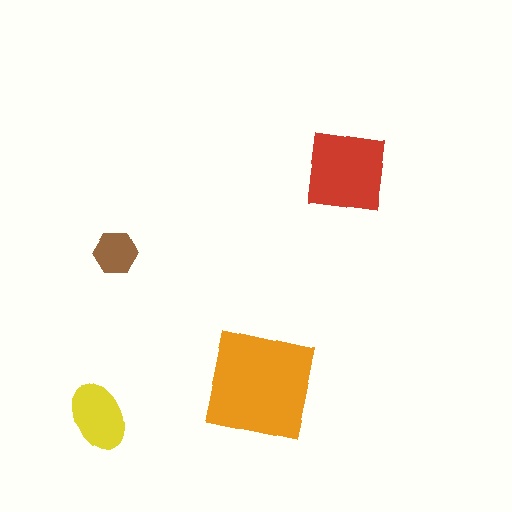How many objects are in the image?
There are 4 objects in the image.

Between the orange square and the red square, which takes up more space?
The orange square.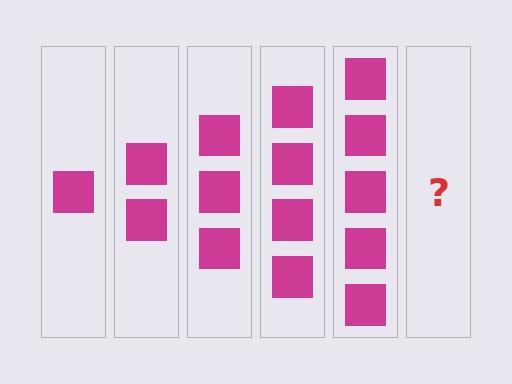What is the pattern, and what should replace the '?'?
The pattern is that each step adds one more square. The '?' should be 6 squares.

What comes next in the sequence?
The next element should be 6 squares.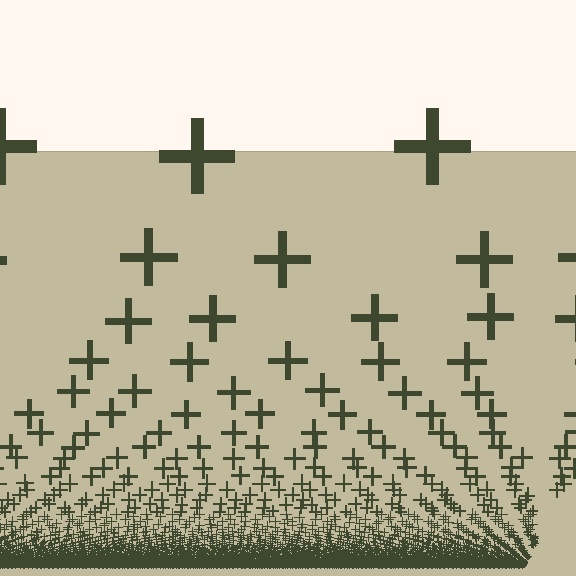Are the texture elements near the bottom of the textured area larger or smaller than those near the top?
Smaller. The gradient is inverted — elements near the bottom are smaller and denser.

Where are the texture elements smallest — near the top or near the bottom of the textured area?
Near the bottom.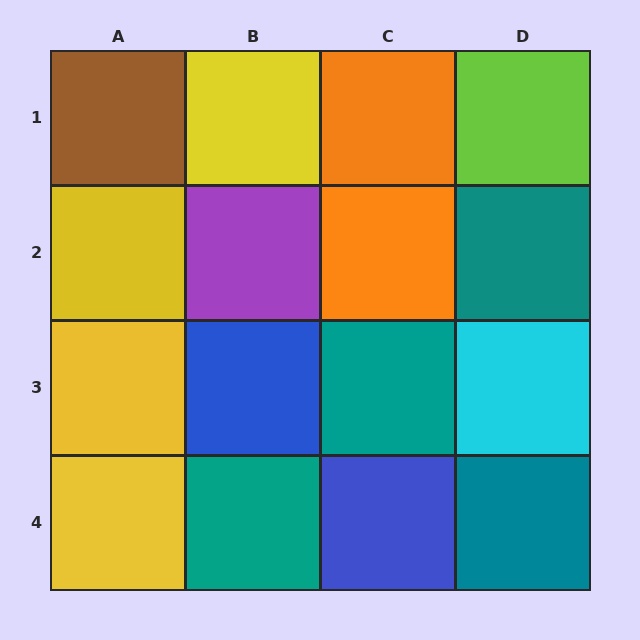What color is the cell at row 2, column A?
Yellow.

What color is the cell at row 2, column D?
Teal.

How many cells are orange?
2 cells are orange.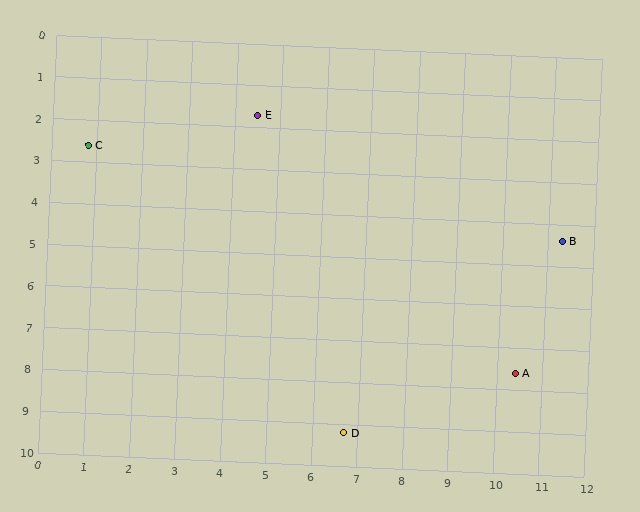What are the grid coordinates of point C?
Point C is at approximately (0.8, 2.6).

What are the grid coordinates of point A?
Point A is at approximately (10.4, 7.6).